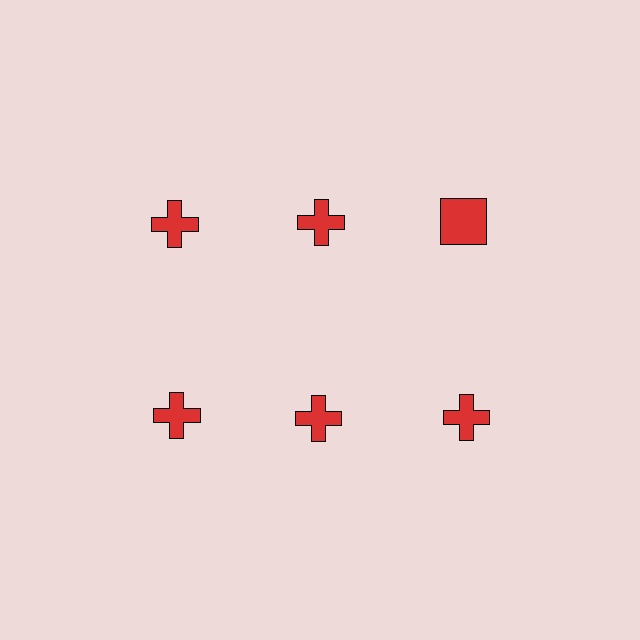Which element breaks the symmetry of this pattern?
The red square in the top row, center column breaks the symmetry. All other shapes are red crosses.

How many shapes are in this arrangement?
There are 6 shapes arranged in a grid pattern.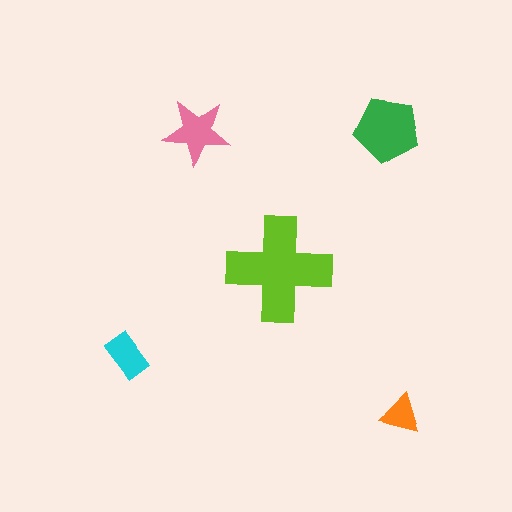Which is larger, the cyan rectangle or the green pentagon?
The green pentagon.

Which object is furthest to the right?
The orange triangle is rightmost.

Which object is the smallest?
The orange triangle.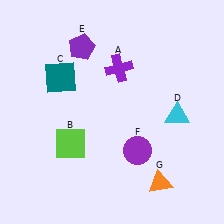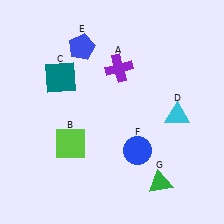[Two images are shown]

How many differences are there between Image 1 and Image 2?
There are 3 differences between the two images.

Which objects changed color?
E changed from purple to blue. F changed from purple to blue. G changed from orange to green.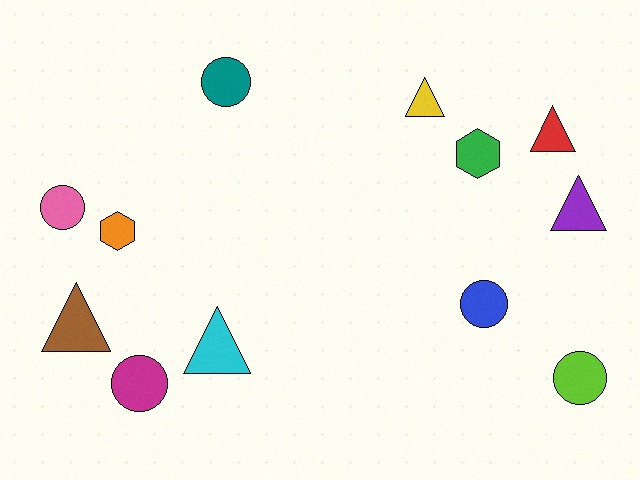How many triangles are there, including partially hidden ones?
There are 5 triangles.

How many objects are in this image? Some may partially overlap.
There are 12 objects.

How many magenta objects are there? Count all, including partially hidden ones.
There is 1 magenta object.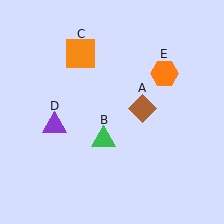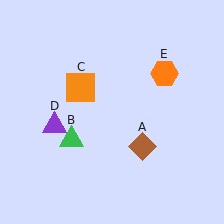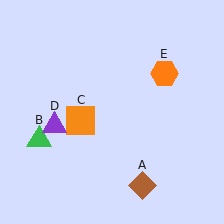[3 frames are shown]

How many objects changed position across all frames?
3 objects changed position: brown diamond (object A), green triangle (object B), orange square (object C).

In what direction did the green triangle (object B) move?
The green triangle (object B) moved left.